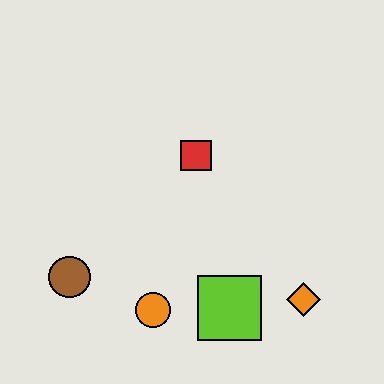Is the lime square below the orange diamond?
Yes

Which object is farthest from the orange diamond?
The brown circle is farthest from the orange diamond.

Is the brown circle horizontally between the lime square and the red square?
No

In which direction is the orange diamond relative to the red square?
The orange diamond is below the red square.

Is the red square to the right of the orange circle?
Yes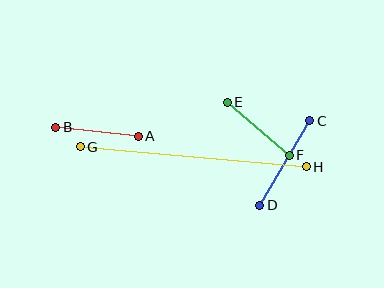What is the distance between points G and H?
The distance is approximately 227 pixels.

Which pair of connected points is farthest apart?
Points G and H are farthest apart.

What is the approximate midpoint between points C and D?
The midpoint is at approximately (285, 163) pixels.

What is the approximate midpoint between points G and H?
The midpoint is at approximately (193, 157) pixels.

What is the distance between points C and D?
The distance is approximately 98 pixels.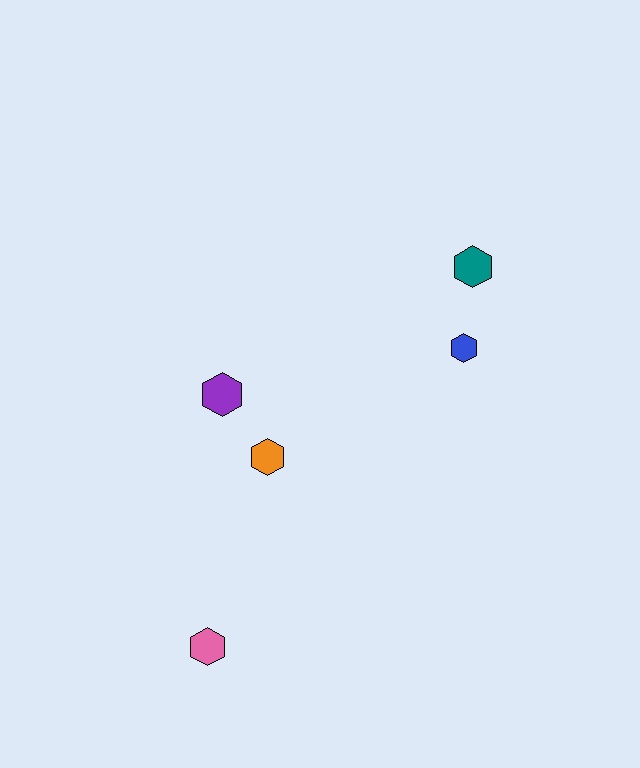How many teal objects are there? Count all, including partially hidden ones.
There is 1 teal object.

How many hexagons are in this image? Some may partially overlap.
There are 5 hexagons.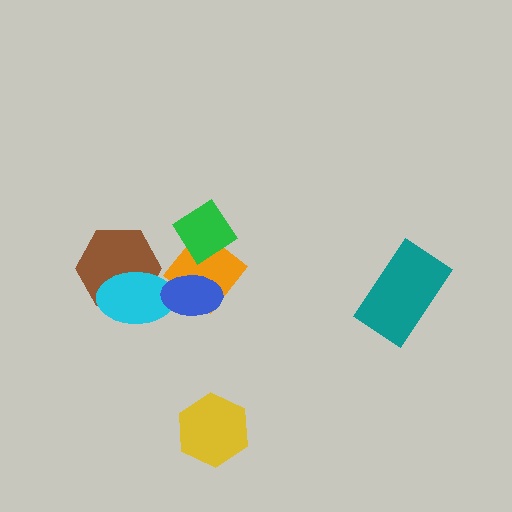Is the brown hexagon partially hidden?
Yes, it is partially covered by another shape.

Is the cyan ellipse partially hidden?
Yes, it is partially covered by another shape.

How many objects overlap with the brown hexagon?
1 object overlaps with the brown hexagon.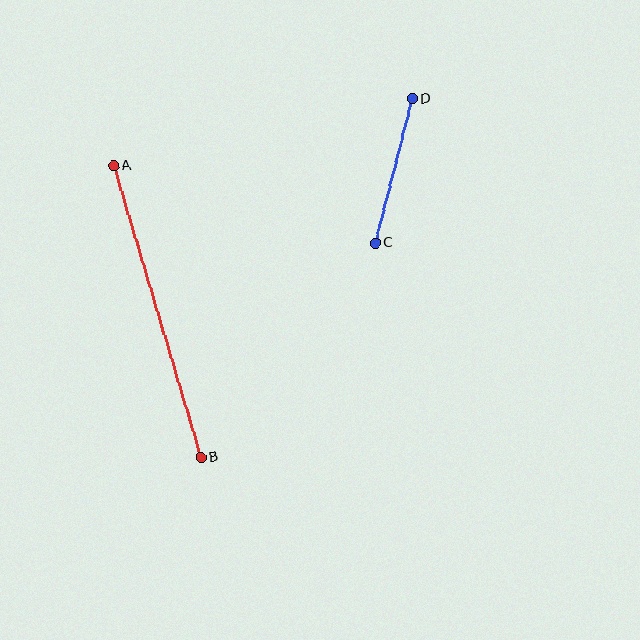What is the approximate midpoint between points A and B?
The midpoint is at approximately (157, 311) pixels.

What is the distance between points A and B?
The distance is approximately 304 pixels.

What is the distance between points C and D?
The distance is approximately 149 pixels.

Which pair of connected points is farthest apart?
Points A and B are farthest apart.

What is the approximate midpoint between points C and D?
The midpoint is at approximately (394, 171) pixels.